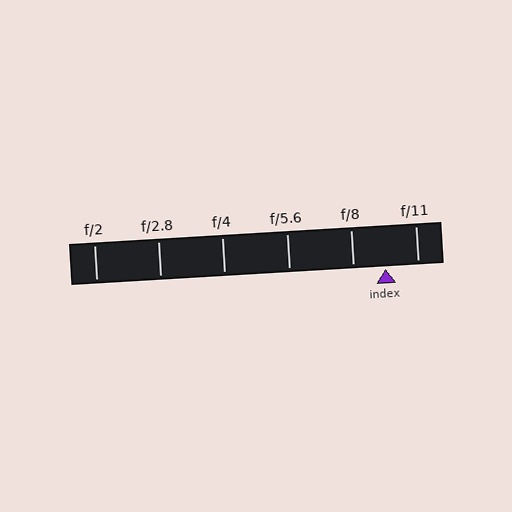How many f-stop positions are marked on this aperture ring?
There are 6 f-stop positions marked.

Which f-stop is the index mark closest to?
The index mark is closest to f/8.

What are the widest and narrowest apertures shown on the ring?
The widest aperture shown is f/2 and the narrowest is f/11.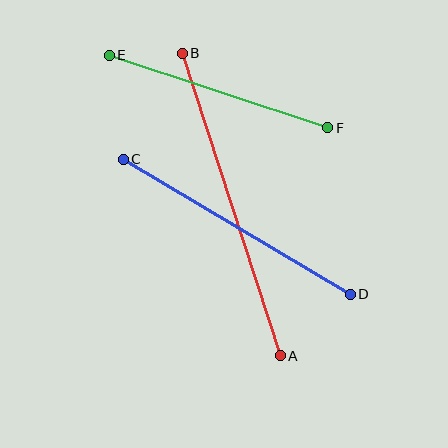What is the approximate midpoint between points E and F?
The midpoint is at approximately (219, 92) pixels.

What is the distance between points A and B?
The distance is approximately 318 pixels.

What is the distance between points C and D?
The distance is approximately 264 pixels.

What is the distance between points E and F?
The distance is approximately 230 pixels.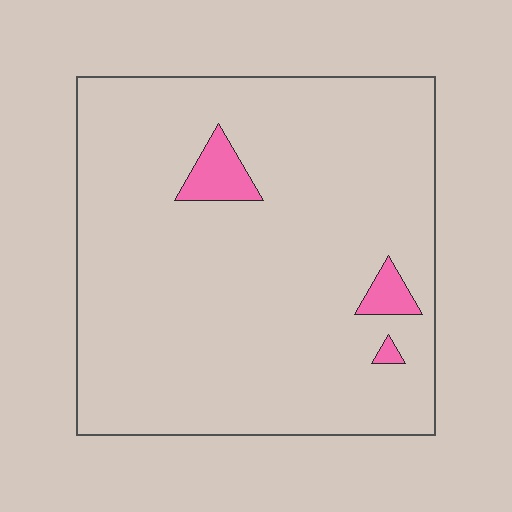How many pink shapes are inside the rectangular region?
3.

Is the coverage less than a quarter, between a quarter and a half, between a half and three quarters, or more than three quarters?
Less than a quarter.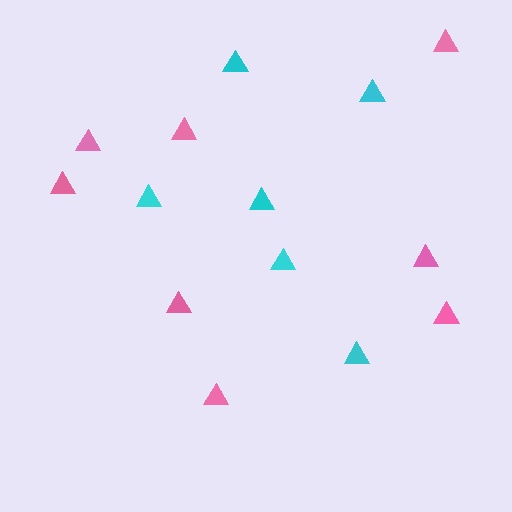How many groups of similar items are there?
There are 2 groups: one group of cyan triangles (6) and one group of pink triangles (8).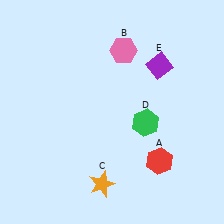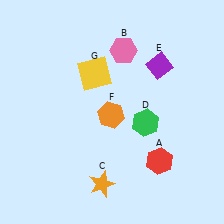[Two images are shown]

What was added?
An orange hexagon (F), a yellow square (G) were added in Image 2.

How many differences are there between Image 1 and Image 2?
There are 2 differences between the two images.